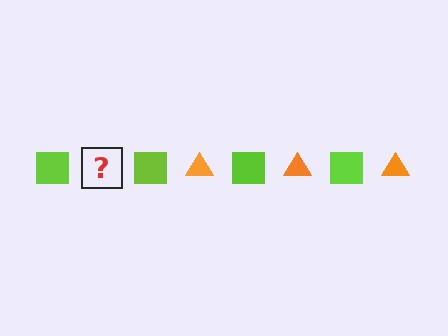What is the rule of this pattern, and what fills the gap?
The rule is that the pattern alternates between lime square and orange triangle. The gap should be filled with an orange triangle.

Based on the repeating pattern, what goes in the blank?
The blank should be an orange triangle.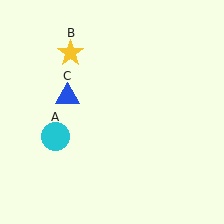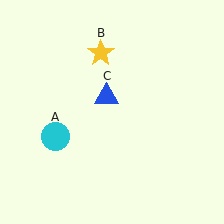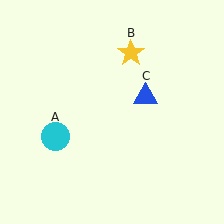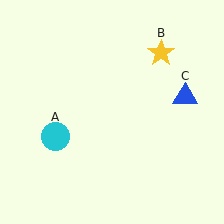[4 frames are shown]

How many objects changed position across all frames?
2 objects changed position: yellow star (object B), blue triangle (object C).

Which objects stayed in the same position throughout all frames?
Cyan circle (object A) remained stationary.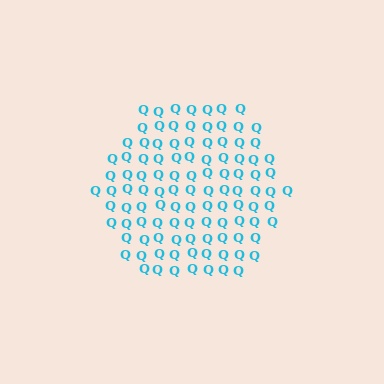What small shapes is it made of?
It is made of small letter Q's.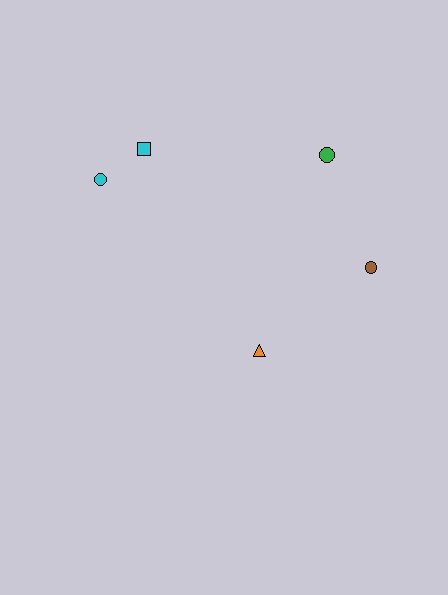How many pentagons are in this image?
There are no pentagons.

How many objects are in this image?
There are 5 objects.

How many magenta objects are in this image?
There are no magenta objects.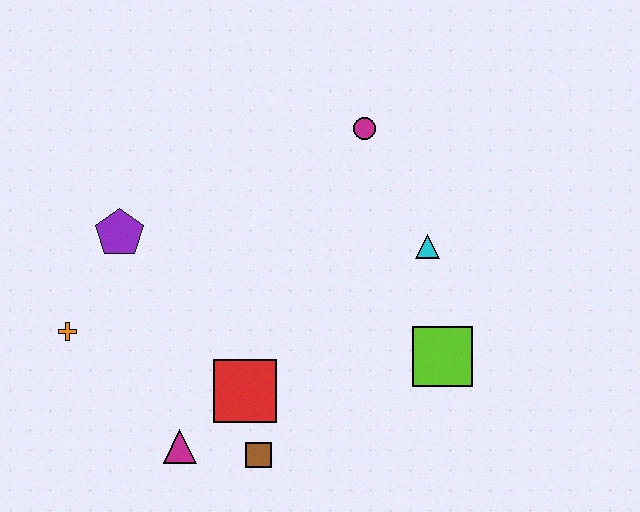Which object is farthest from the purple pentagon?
The lime square is farthest from the purple pentagon.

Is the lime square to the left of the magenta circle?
No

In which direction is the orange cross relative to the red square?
The orange cross is to the left of the red square.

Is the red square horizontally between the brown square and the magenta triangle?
Yes